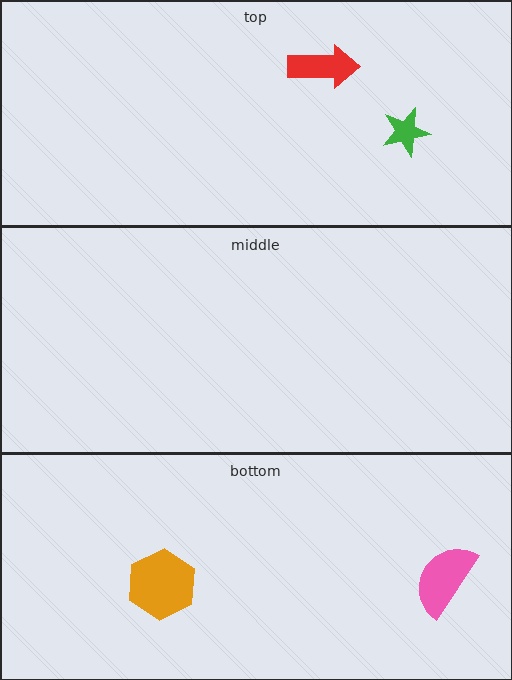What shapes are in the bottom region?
The orange hexagon, the pink semicircle.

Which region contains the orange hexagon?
The bottom region.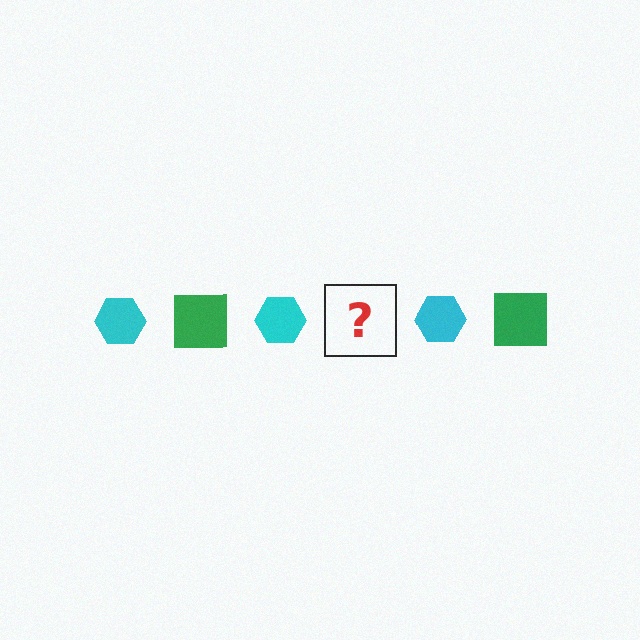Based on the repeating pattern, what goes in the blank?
The blank should be a green square.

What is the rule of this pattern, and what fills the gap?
The rule is that the pattern alternates between cyan hexagon and green square. The gap should be filled with a green square.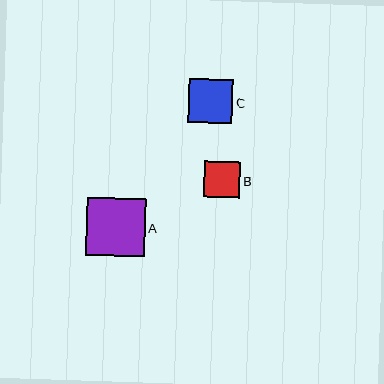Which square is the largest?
Square A is the largest with a size of approximately 58 pixels.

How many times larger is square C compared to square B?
Square C is approximately 1.2 times the size of square B.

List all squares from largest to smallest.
From largest to smallest: A, C, B.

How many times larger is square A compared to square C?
Square A is approximately 1.3 times the size of square C.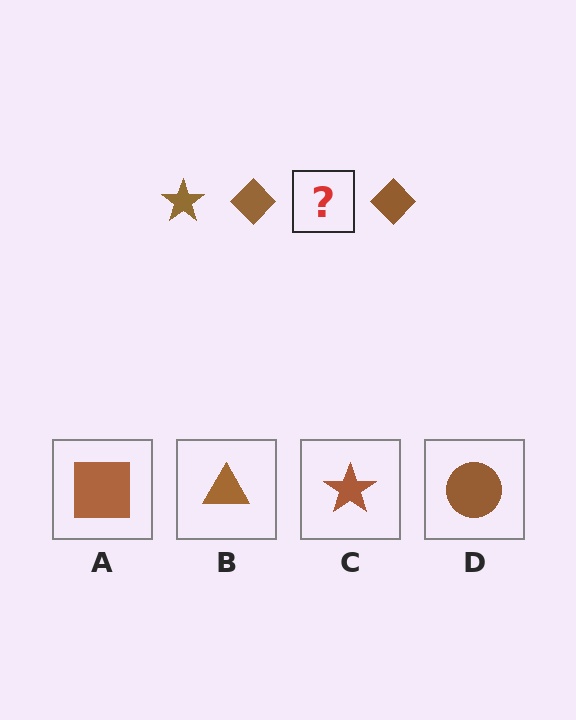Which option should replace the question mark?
Option C.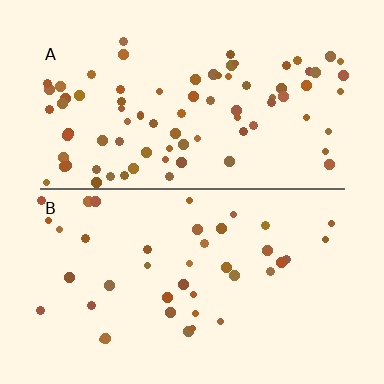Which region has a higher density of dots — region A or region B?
A (the top).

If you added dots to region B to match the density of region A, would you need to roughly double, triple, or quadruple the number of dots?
Approximately double.